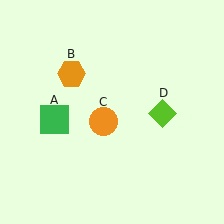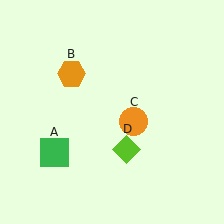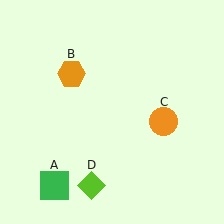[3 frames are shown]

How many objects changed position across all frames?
3 objects changed position: green square (object A), orange circle (object C), lime diamond (object D).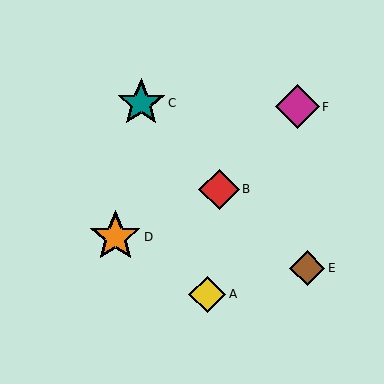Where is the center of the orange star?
The center of the orange star is at (115, 237).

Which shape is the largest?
The orange star (labeled D) is the largest.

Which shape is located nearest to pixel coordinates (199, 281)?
The yellow diamond (labeled A) at (207, 294) is nearest to that location.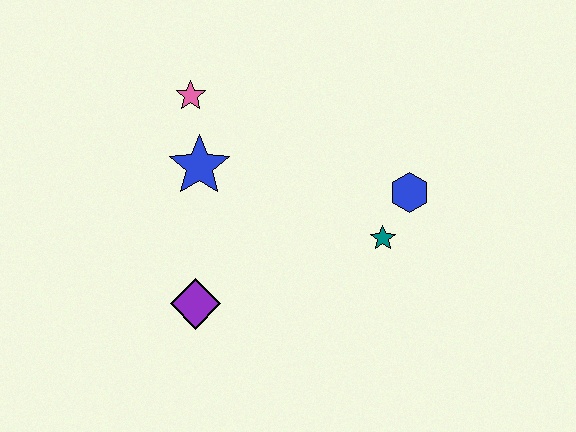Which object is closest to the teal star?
The blue hexagon is closest to the teal star.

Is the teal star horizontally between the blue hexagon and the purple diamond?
Yes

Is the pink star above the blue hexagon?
Yes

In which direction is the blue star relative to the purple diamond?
The blue star is above the purple diamond.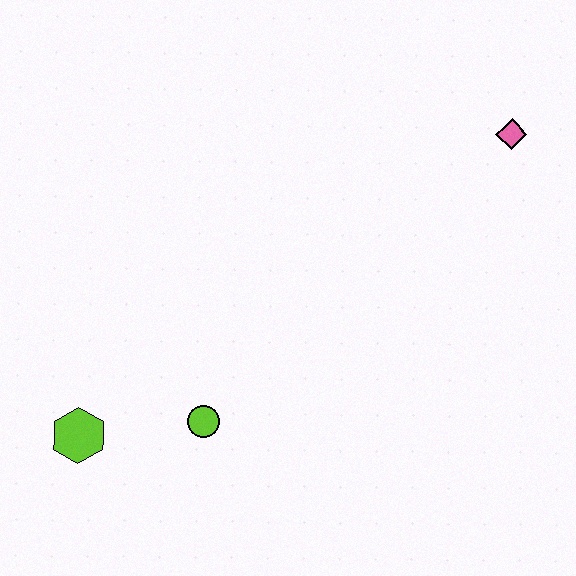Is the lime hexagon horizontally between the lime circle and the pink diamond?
No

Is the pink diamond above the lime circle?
Yes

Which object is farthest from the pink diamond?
The lime hexagon is farthest from the pink diamond.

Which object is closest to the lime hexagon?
The lime circle is closest to the lime hexagon.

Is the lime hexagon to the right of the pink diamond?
No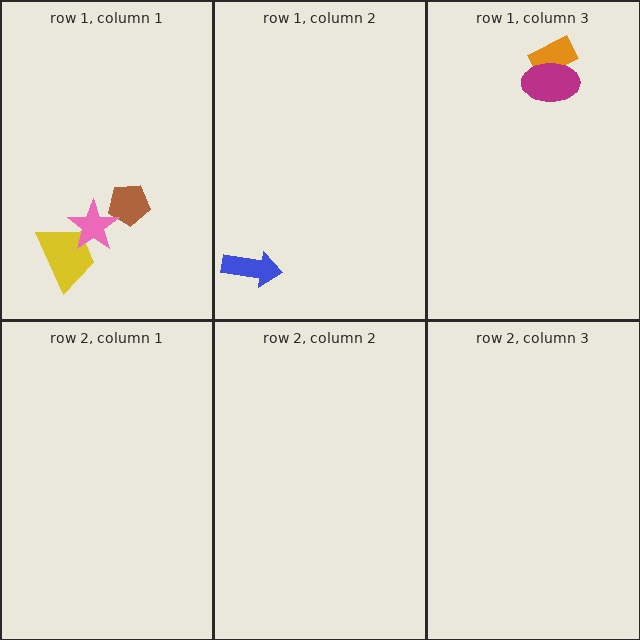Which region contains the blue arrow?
The row 1, column 2 region.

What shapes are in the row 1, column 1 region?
The brown pentagon, the yellow trapezoid, the pink star.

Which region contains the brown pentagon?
The row 1, column 1 region.